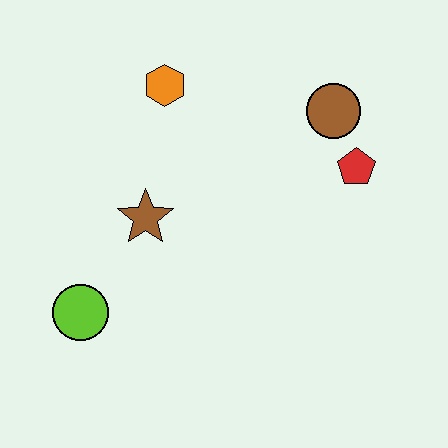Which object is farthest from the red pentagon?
The lime circle is farthest from the red pentagon.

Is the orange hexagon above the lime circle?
Yes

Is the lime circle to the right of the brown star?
No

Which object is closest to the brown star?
The lime circle is closest to the brown star.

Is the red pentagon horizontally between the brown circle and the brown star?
No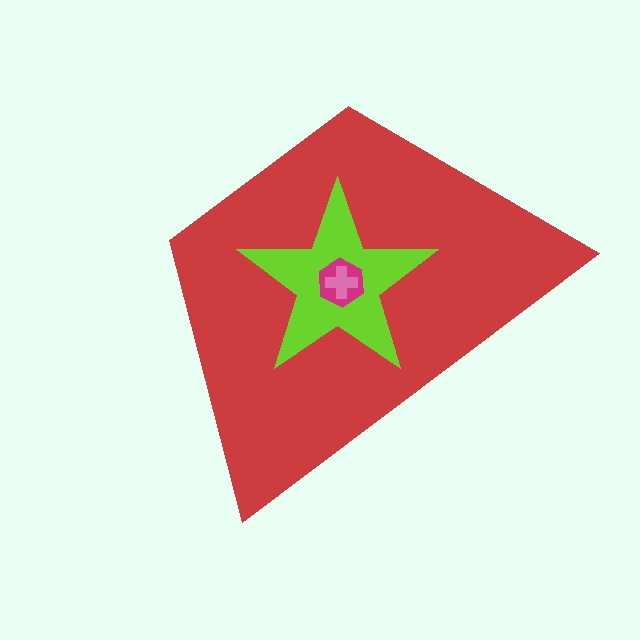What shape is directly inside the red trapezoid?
The lime star.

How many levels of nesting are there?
4.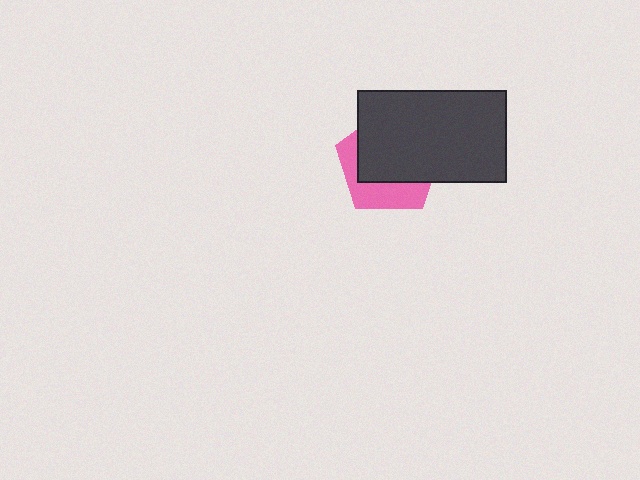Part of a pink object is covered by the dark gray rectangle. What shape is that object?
It is a pentagon.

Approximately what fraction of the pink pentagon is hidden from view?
Roughly 64% of the pink pentagon is hidden behind the dark gray rectangle.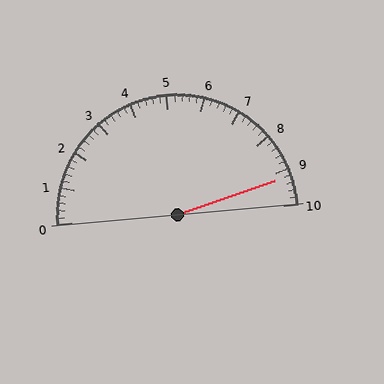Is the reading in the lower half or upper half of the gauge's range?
The reading is in the upper half of the range (0 to 10).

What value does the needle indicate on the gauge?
The needle indicates approximately 9.2.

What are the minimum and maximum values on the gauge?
The gauge ranges from 0 to 10.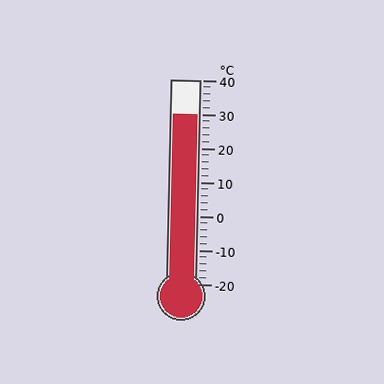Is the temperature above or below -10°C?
The temperature is above -10°C.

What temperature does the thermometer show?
The thermometer shows approximately 30°C.